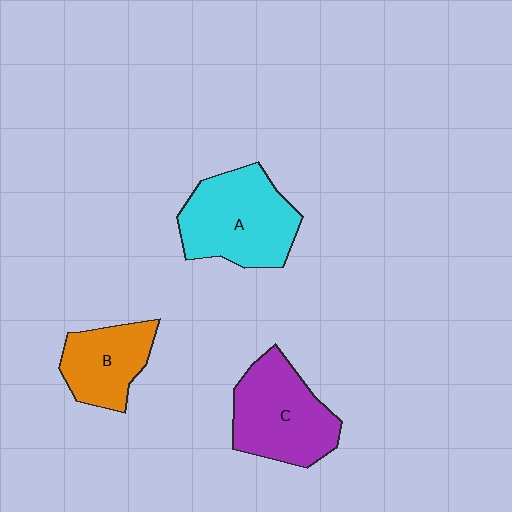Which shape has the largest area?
Shape A (cyan).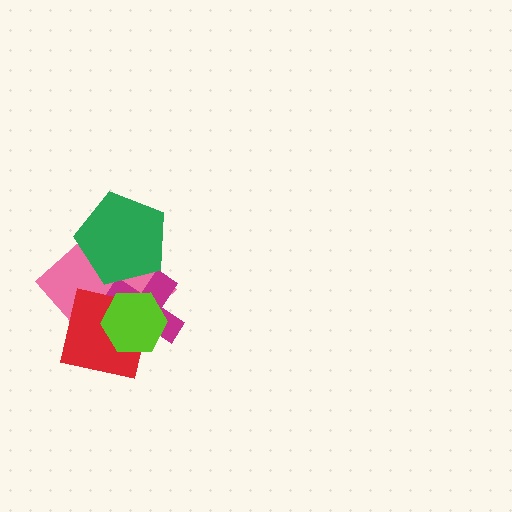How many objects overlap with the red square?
3 objects overlap with the red square.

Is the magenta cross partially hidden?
Yes, it is partially covered by another shape.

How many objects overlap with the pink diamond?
4 objects overlap with the pink diamond.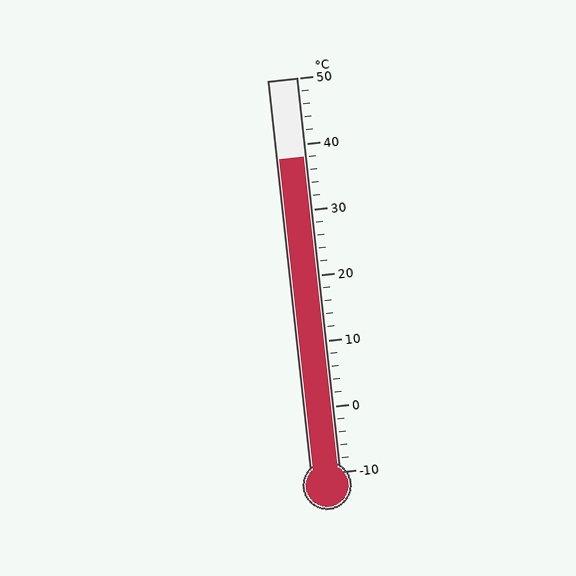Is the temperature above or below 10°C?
The temperature is above 10°C.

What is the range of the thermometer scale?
The thermometer scale ranges from -10°C to 50°C.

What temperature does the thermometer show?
The thermometer shows approximately 38°C.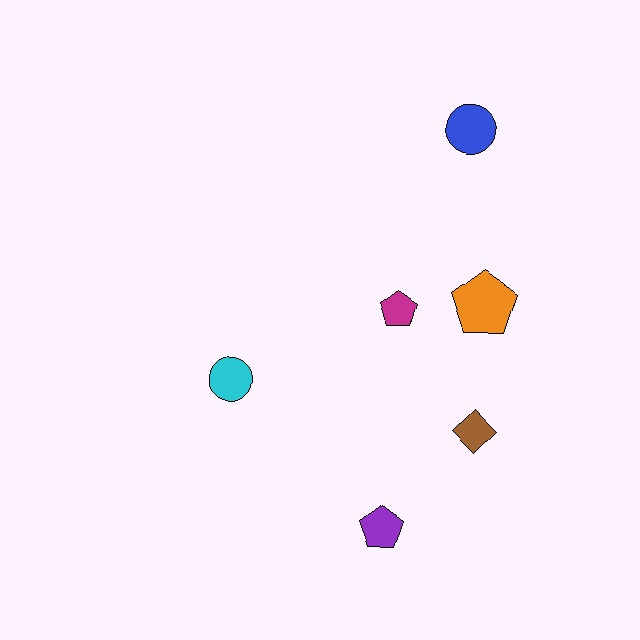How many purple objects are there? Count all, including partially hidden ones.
There is 1 purple object.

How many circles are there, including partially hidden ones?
There are 2 circles.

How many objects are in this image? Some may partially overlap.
There are 6 objects.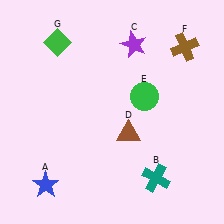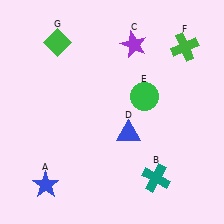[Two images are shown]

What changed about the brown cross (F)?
In Image 1, F is brown. In Image 2, it changed to green.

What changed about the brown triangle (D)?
In Image 1, D is brown. In Image 2, it changed to blue.